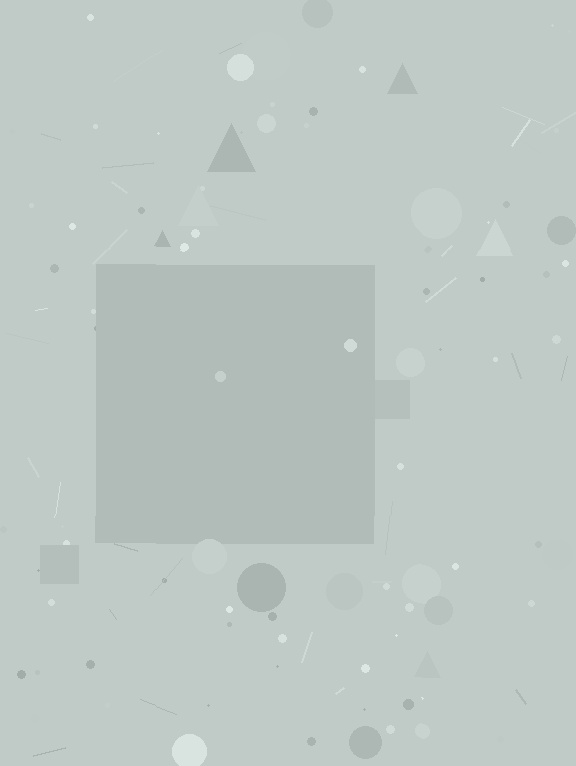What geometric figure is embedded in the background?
A square is embedded in the background.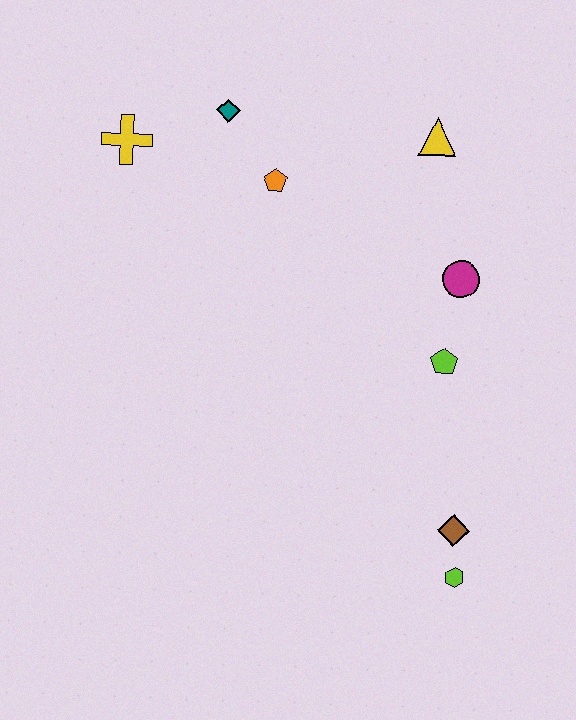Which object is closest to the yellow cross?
The teal diamond is closest to the yellow cross.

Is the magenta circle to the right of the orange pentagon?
Yes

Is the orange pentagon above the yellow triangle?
No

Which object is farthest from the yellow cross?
The lime hexagon is farthest from the yellow cross.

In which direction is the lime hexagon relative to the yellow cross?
The lime hexagon is below the yellow cross.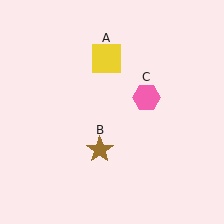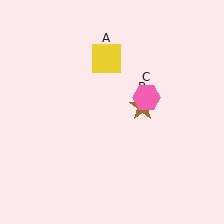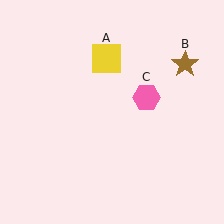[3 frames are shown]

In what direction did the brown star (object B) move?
The brown star (object B) moved up and to the right.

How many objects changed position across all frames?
1 object changed position: brown star (object B).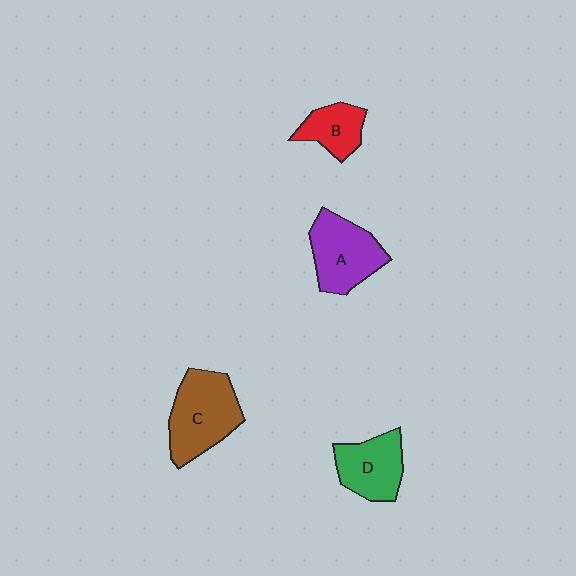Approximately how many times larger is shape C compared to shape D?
Approximately 1.4 times.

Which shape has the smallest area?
Shape B (red).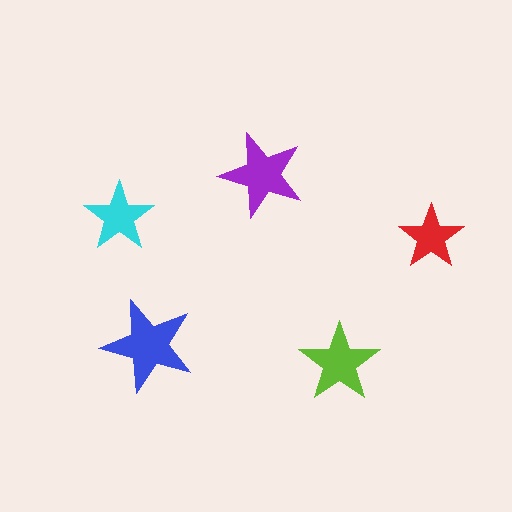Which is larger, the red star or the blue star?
The blue one.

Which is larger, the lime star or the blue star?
The blue one.